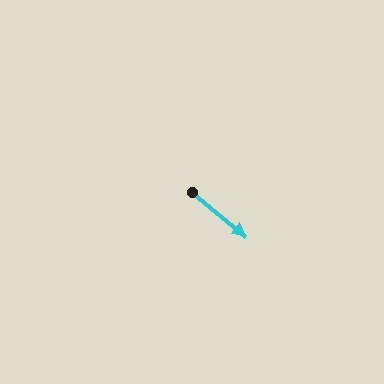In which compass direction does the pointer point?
Southeast.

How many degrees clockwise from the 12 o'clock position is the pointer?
Approximately 130 degrees.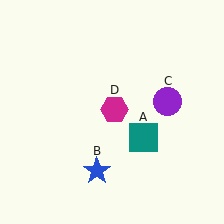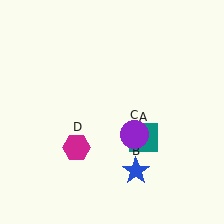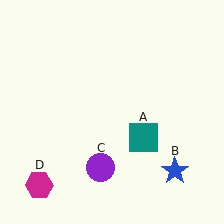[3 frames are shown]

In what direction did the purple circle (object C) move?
The purple circle (object C) moved down and to the left.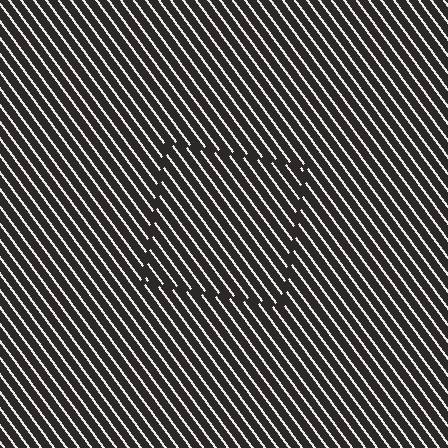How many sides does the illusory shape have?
4 sides — the line-ends trace a square.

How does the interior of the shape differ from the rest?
The interior of the shape contains the same grating, shifted by half a period — the contour is defined by the phase discontinuity where line-ends from the inner and outer gratings abut.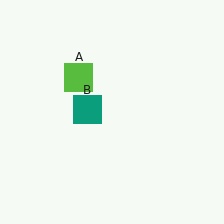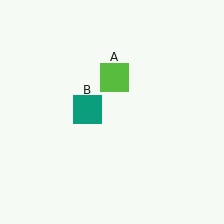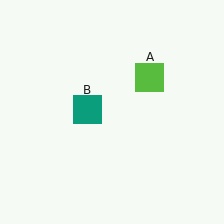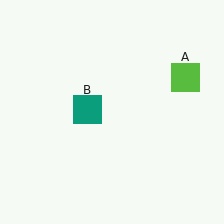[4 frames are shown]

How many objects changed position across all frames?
1 object changed position: lime square (object A).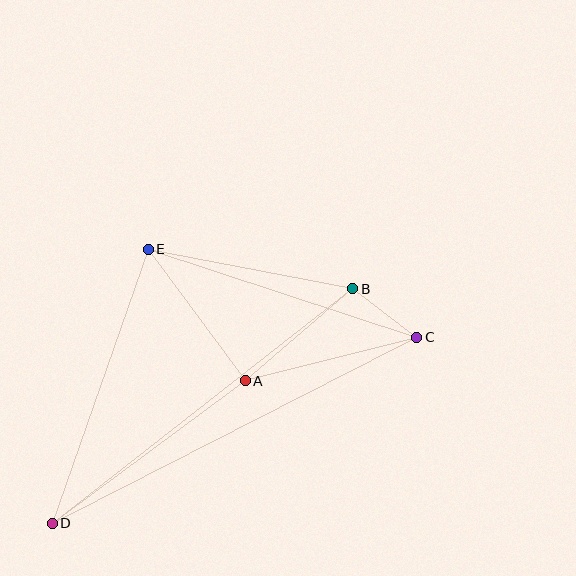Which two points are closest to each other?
Points B and C are closest to each other.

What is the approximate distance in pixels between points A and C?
The distance between A and C is approximately 177 pixels.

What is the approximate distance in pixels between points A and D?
The distance between A and D is approximately 240 pixels.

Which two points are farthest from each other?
Points C and D are farthest from each other.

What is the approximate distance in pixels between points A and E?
The distance between A and E is approximately 164 pixels.